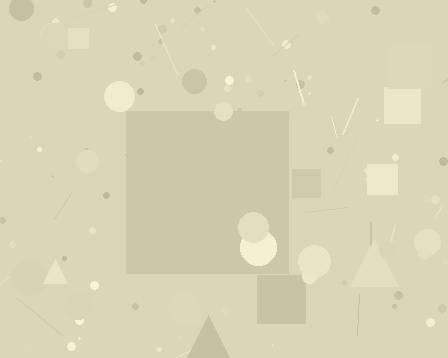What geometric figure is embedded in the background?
A square is embedded in the background.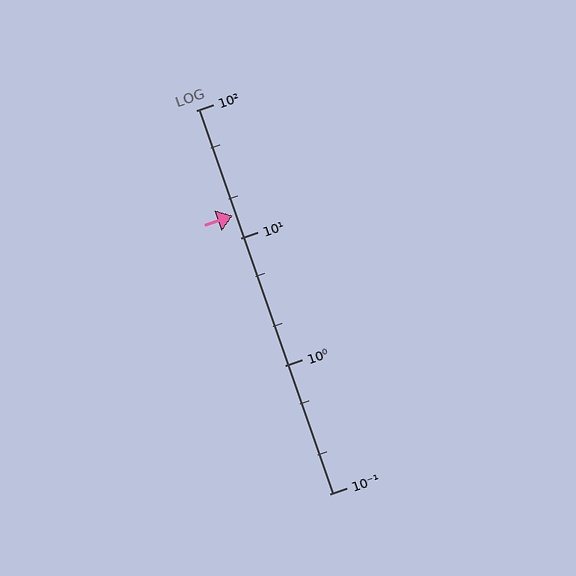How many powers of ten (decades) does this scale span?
The scale spans 3 decades, from 0.1 to 100.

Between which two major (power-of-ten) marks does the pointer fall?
The pointer is between 10 and 100.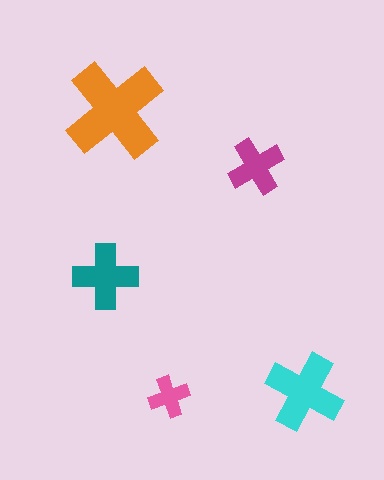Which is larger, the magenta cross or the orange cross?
The orange one.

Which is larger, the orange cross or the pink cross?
The orange one.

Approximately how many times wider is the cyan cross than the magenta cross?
About 1.5 times wider.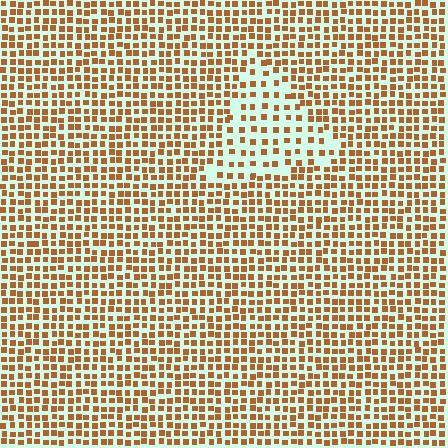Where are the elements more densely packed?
The elements are more densely packed outside the triangle boundary.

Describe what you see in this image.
The image contains small brown elements arranged at two different densities. A triangle-shaped region is visible where the elements are less densely packed than the surrounding area.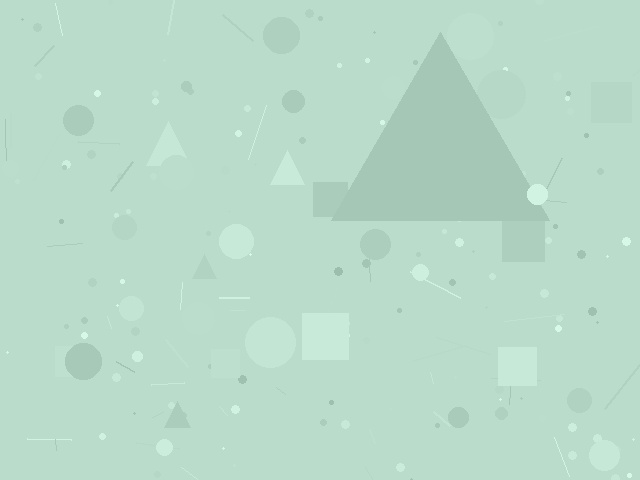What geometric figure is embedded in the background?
A triangle is embedded in the background.